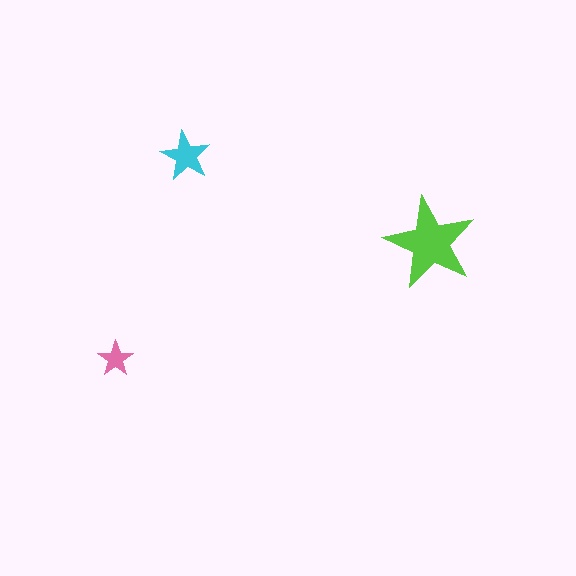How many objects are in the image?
There are 3 objects in the image.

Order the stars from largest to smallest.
the lime one, the cyan one, the pink one.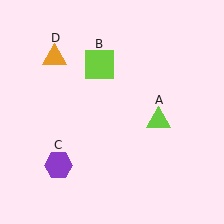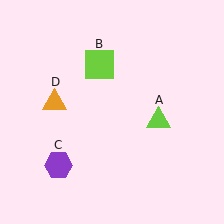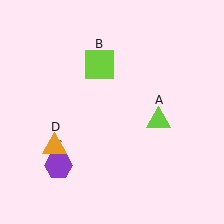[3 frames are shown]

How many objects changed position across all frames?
1 object changed position: orange triangle (object D).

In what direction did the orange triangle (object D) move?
The orange triangle (object D) moved down.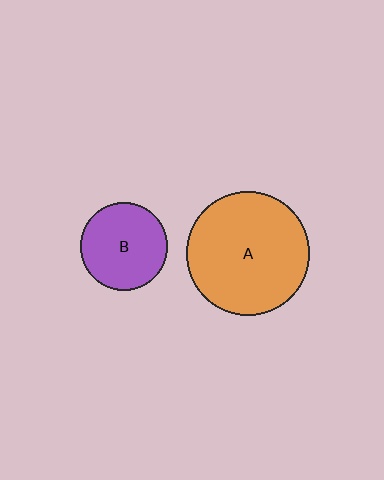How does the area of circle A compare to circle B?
Approximately 2.0 times.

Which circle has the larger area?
Circle A (orange).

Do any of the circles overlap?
No, none of the circles overlap.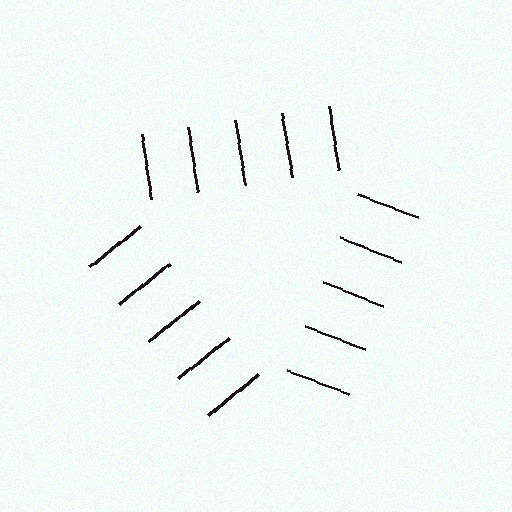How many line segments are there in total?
15 — 5 along each of the 3 edges.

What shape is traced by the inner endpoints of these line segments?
An illusory triangle — the line segments terminate on its edges but no continuous stroke is drawn.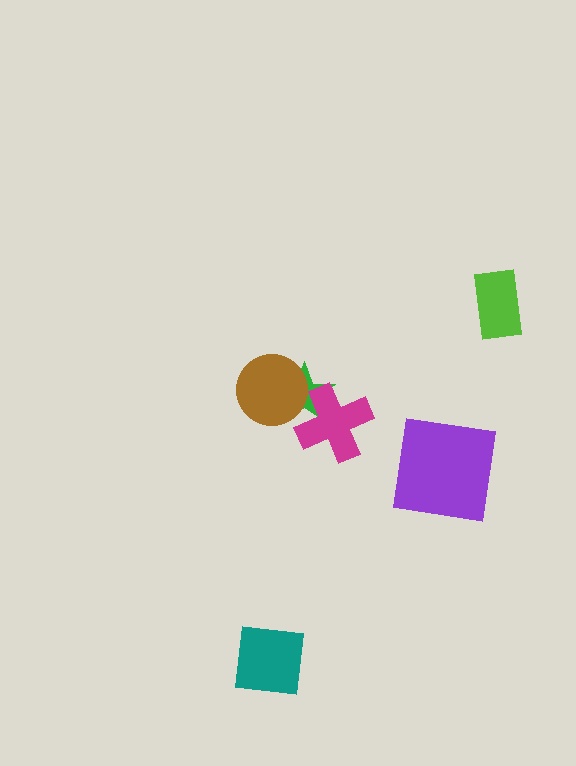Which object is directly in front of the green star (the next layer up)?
The magenta cross is directly in front of the green star.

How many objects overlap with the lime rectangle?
0 objects overlap with the lime rectangle.